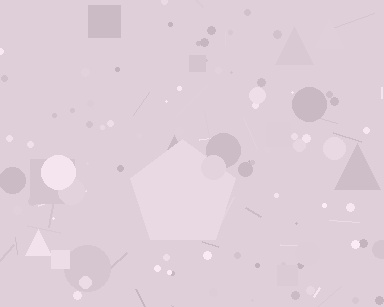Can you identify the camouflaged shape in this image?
The camouflaged shape is a pentagon.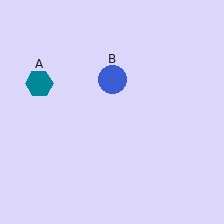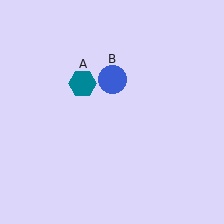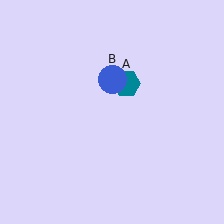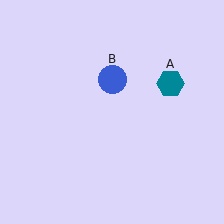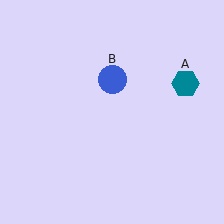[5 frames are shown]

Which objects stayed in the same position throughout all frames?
Blue circle (object B) remained stationary.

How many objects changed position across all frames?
1 object changed position: teal hexagon (object A).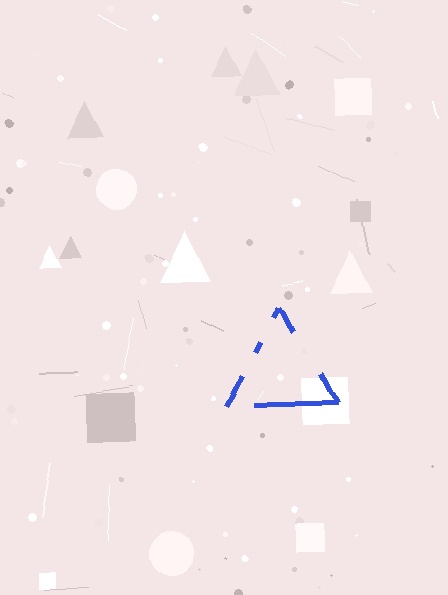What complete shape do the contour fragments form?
The contour fragments form a triangle.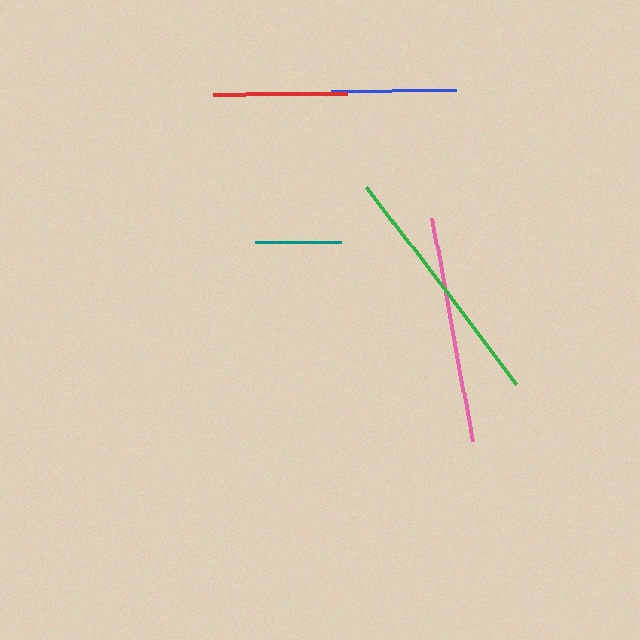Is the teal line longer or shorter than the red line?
The red line is longer than the teal line.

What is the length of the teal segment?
The teal segment is approximately 86 pixels long.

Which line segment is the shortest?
The teal line is the shortest at approximately 86 pixels.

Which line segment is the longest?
The green line is the longest at approximately 248 pixels.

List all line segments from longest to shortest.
From longest to shortest: green, pink, red, blue, teal.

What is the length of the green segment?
The green segment is approximately 248 pixels long.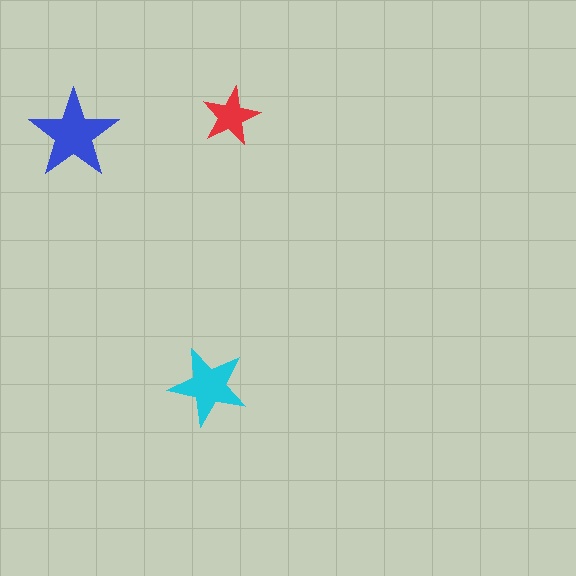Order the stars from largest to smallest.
the blue one, the cyan one, the red one.